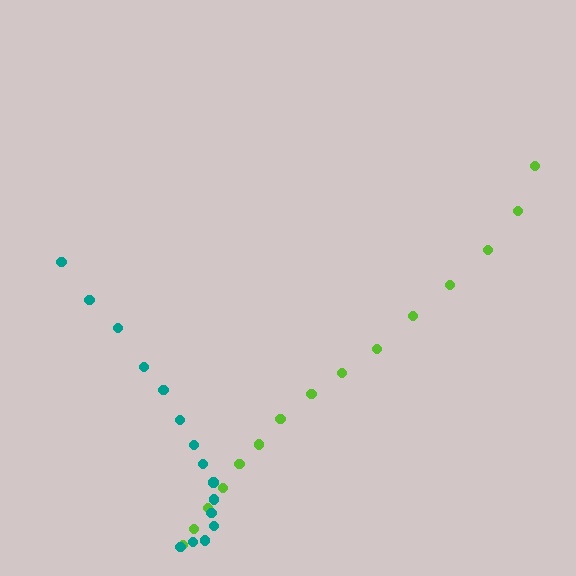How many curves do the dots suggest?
There are 2 distinct paths.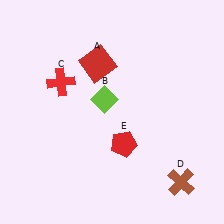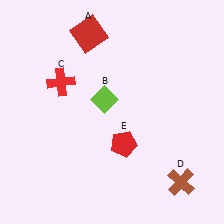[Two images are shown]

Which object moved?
The red square (A) moved up.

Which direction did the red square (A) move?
The red square (A) moved up.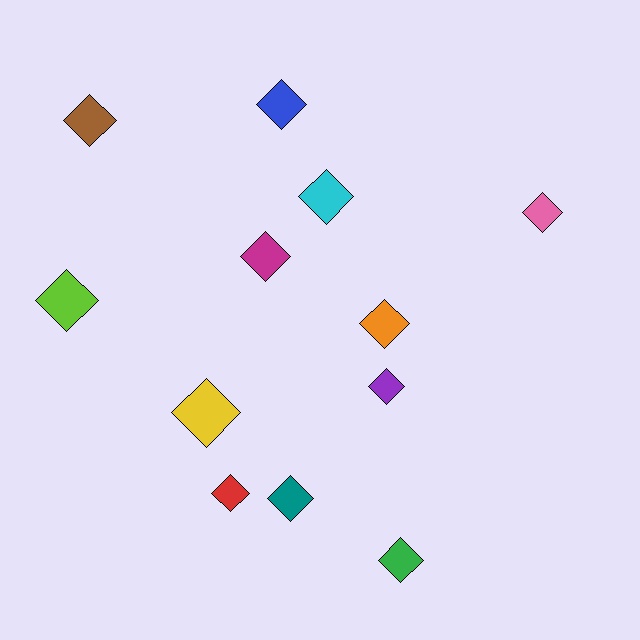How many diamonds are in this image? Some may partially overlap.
There are 12 diamonds.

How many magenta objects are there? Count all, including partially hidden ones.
There is 1 magenta object.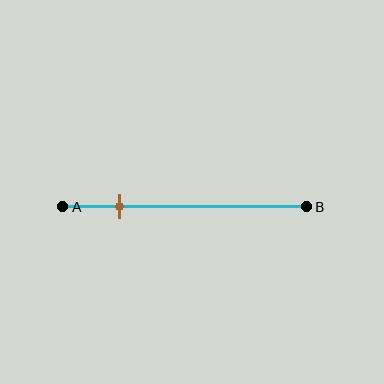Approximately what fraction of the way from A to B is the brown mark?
The brown mark is approximately 25% of the way from A to B.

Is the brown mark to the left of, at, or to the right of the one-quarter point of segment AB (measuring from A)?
The brown mark is approximately at the one-quarter point of segment AB.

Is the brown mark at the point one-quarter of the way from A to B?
Yes, the mark is approximately at the one-quarter point.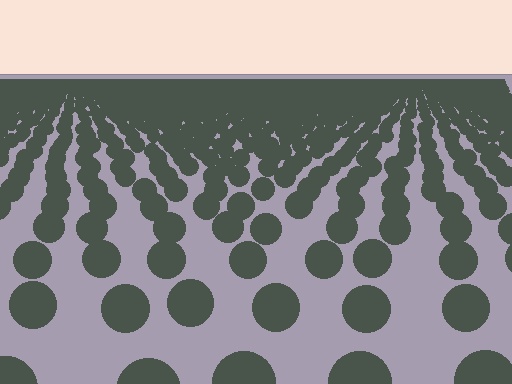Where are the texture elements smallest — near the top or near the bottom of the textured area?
Near the top.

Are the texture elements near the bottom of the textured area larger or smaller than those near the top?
Larger. Near the bottom, elements are closer to the viewer and appear at a bigger on-screen size.